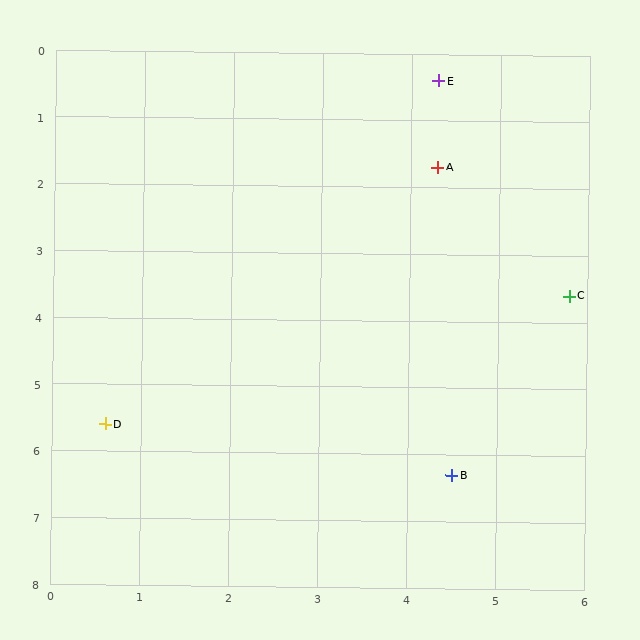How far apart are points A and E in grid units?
Points A and E are about 1.3 grid units apart.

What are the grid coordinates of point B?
Point B is at approximately (4.5, 6.3).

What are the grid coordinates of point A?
Point A is at approximately (4.3, 1.7).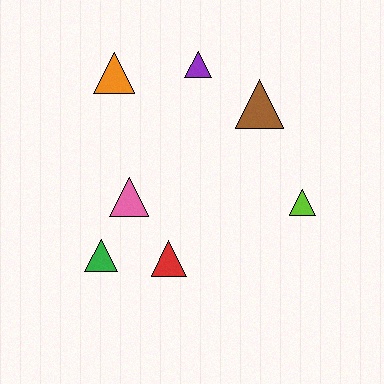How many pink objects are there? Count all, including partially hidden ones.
There is 1 pink object.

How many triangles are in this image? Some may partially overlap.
There are 7 triangles.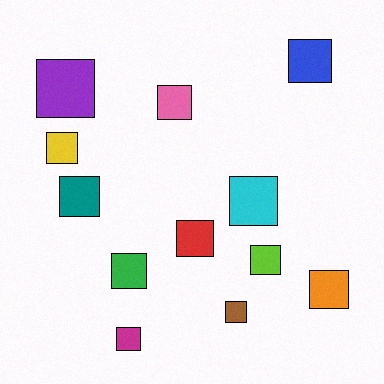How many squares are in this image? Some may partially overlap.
There are 12 squares.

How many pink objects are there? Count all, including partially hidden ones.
There is 1 pink object.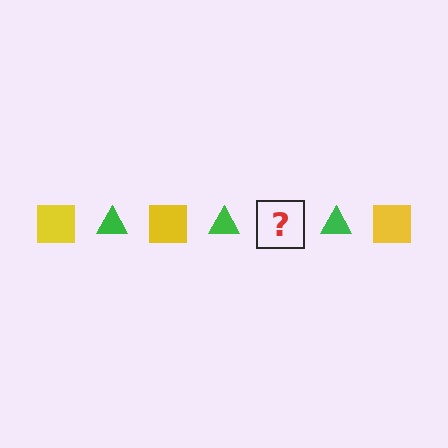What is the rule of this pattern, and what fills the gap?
The rule is that the pattern alternates between yellow square and green triangle. The gap should be filled with a yellow square.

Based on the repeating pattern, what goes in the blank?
The blank should be a yellow square.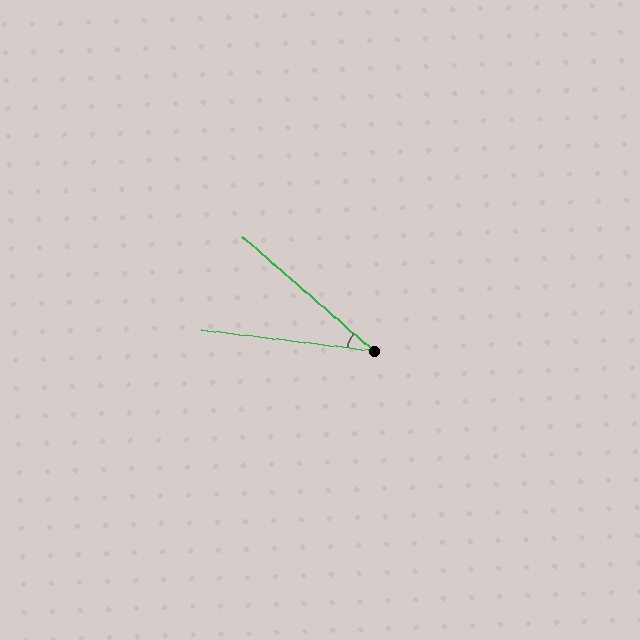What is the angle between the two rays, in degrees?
Approximately 34 degrees.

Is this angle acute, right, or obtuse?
It is acute.